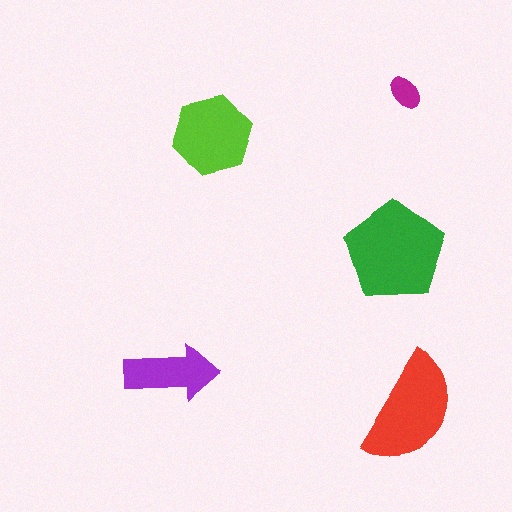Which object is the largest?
The green pentagon.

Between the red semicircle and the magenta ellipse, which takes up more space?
The red semicircle.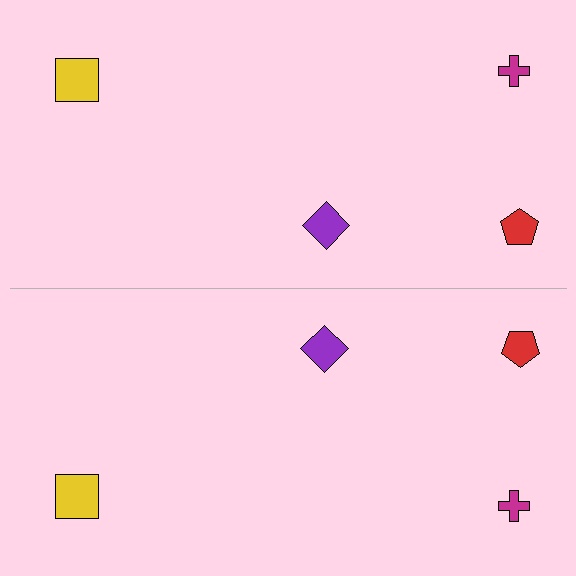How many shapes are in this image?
There are 8 shapes in this image.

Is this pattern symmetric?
Yes, this pattern has bilateral (reflection) symmetry.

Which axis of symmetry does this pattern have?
The pattern has a horizontal axis of symmetry running through the center of the image.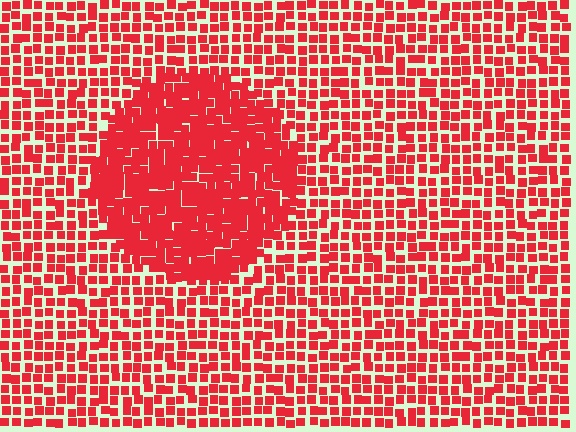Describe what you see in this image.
The image contains small red elements arranged at two different densities. A circle-shaped region is visible where the elements are more densely packed than the surrounding area.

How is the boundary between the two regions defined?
The boundary is defined by a change in element density (approximately 1.8x ratio). All elements are the same color, size, and shape.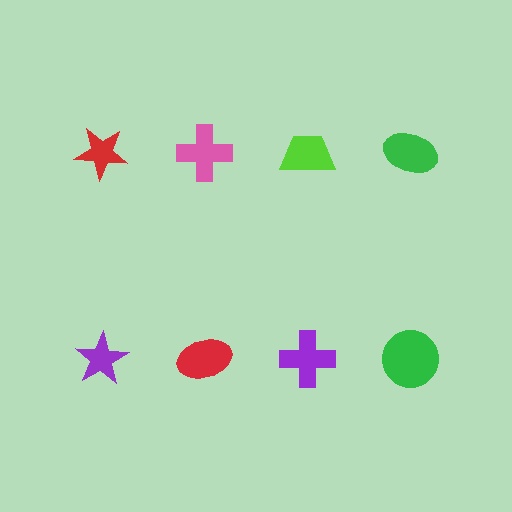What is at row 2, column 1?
A purple star.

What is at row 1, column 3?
A lime trapezoid.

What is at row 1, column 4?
A green ellipse.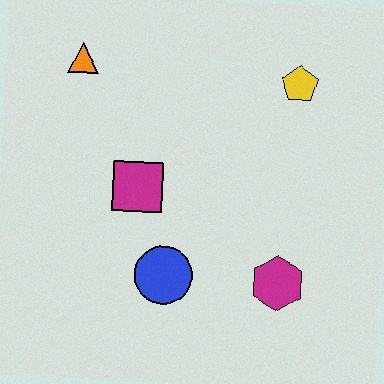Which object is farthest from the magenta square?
The yellow pentagon is farthest from the magenta square.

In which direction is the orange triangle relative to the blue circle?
The orange triangle is above the blue circle.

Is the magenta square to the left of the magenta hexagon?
Yes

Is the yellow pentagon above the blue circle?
Yes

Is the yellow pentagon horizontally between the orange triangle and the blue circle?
No